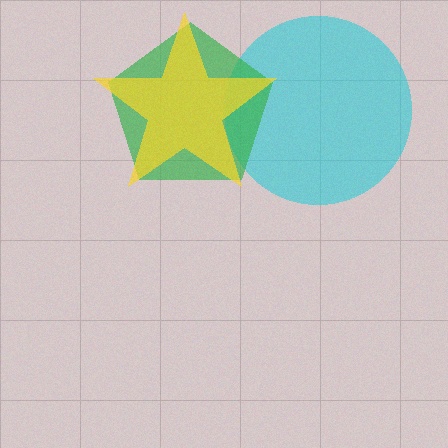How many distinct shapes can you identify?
There are 3 distinct shapes: a cyan circle, a green pentagon, a yellow star.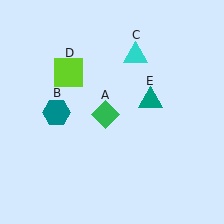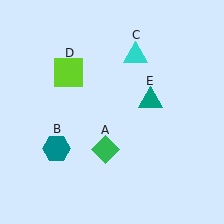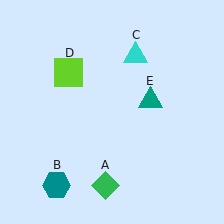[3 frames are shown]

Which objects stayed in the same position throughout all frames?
Cyan triangle (object C) and lime square (object D) and teal triangle (object E) remained stationary.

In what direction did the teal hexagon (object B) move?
The teal hexagon (object B) moved down.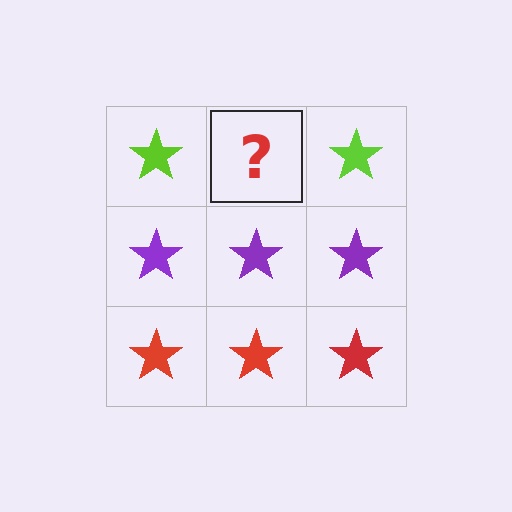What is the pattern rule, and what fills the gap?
The rule is that each row has a consistent color. The gap should be filled with a lime star.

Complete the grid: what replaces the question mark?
The question mark should be replaced with a lime star.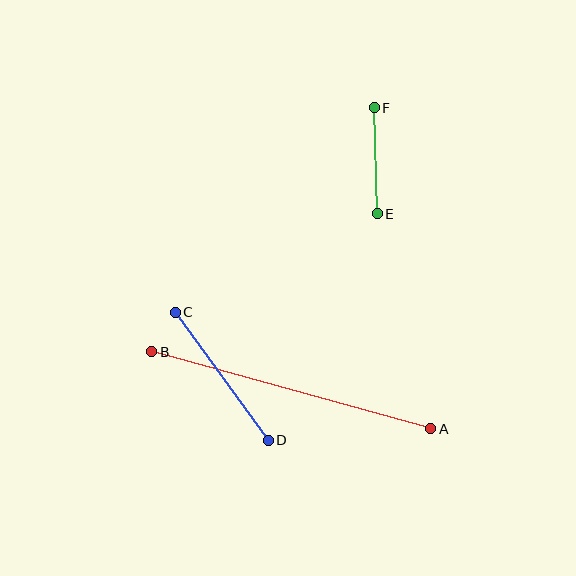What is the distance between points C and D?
The distance is approximately 158 pixels.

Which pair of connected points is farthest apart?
Points A and B are farthest apart.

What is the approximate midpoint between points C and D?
The midpoint is at approximately (222, 376) pixels.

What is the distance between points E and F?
The distance is approximately 106 pixels.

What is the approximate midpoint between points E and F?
The midpoint is at approximately (376, 161) pixels.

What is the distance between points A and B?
The distance is approximately 289 pixels.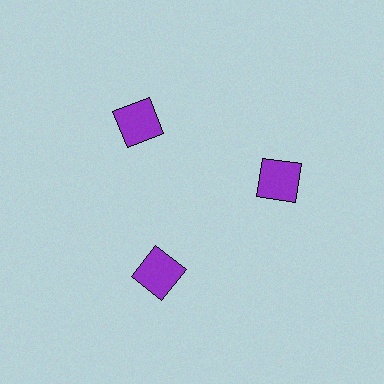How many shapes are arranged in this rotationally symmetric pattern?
There are 3 shapes, arranged in 3 groups of 1.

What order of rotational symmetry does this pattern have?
This pattern has 3-fold rotational symmetry.